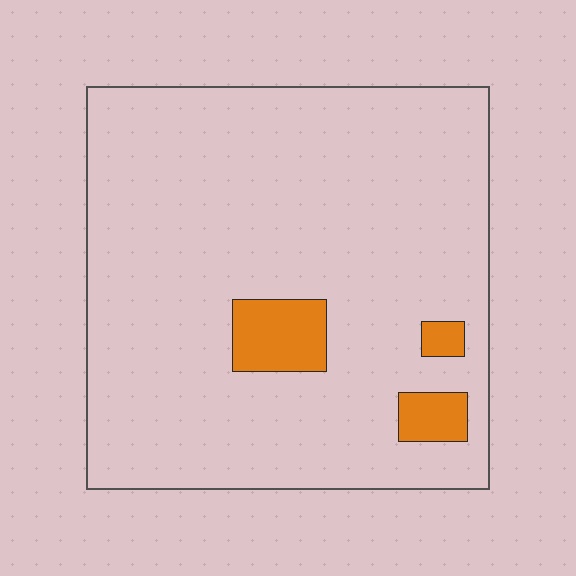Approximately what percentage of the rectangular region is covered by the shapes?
Approximately 5%.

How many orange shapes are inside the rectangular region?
3.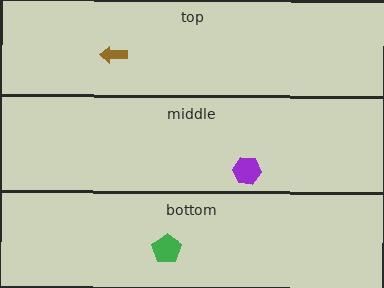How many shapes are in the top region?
1.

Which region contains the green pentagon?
The bottom region.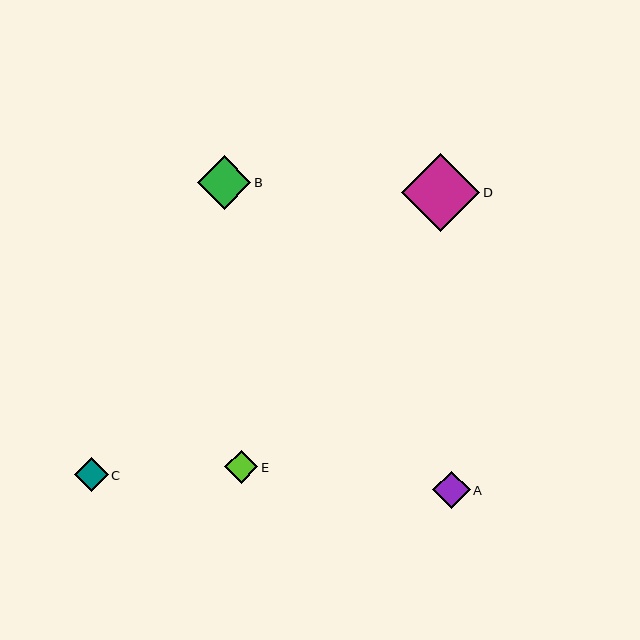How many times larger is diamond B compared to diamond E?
Diamond B is approximately 1.6 times the size of diamond E.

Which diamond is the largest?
Diamond D is the largest with a size of approximately 78 pixels.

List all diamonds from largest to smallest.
From largest to smallest: D, B, A, C, E.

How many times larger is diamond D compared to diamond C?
Diamond D is approximately 2.3 times the size of diamond C.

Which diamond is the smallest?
Diamond E is the smallest with a size of approximately 33 pixels.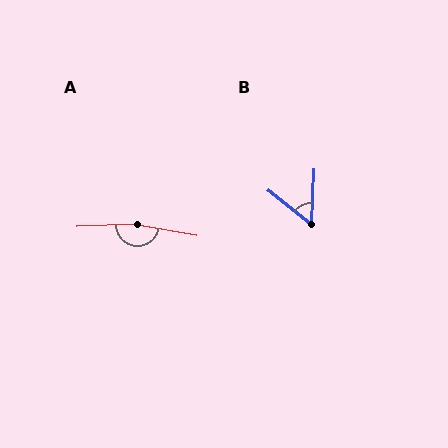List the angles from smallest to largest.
B (55°), A (167°).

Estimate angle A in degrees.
Approximately 167 degrees.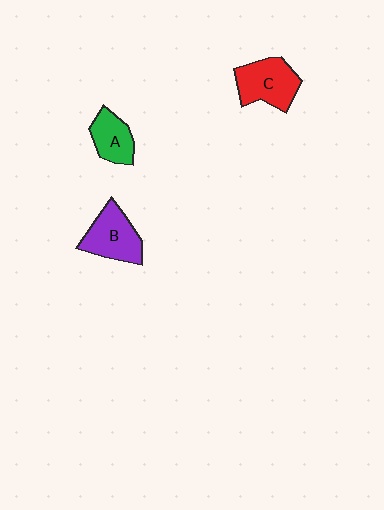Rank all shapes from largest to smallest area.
From largest to smallest: C (red), B (purple), A (green).